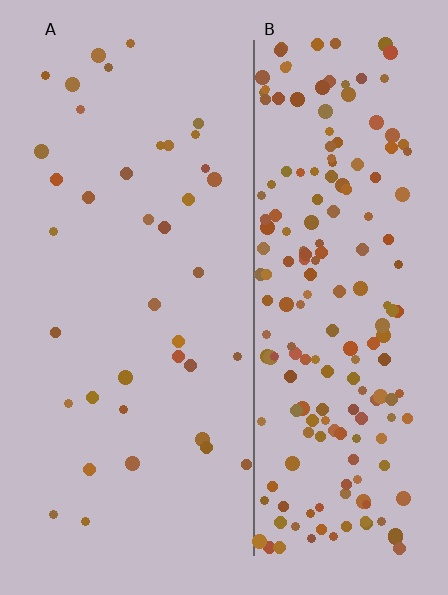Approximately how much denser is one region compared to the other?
Approximately 5.2× — region B over region A.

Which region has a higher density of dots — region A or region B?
B (the right).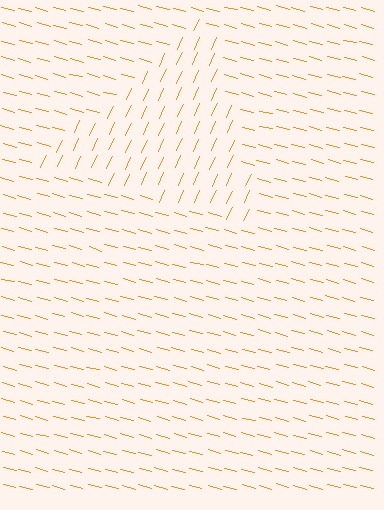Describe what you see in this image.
The image is filled with small orange line segments. A triangle region in the image has lines oriented differently from the surrounding lines, creating a visible texture boundary.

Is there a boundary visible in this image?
Yes, there is a texture boundary formed by a change in line orientation.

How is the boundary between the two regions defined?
The boundary is defined purely by a change in line orientation (approximately 81 degrees difference). All lines are the same color and thickness.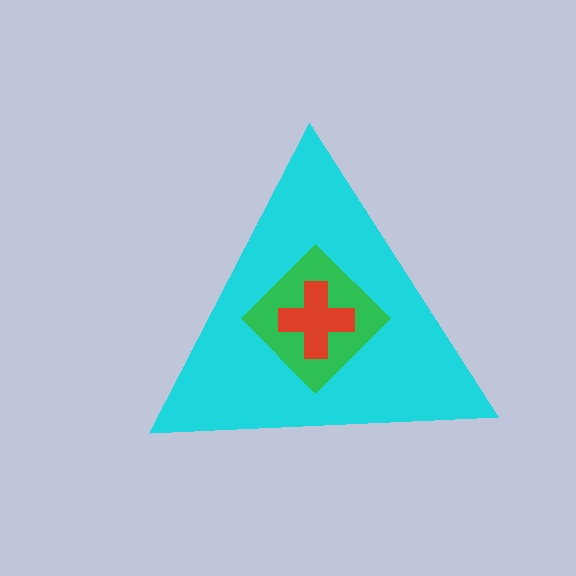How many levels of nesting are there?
3.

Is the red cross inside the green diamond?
Yes.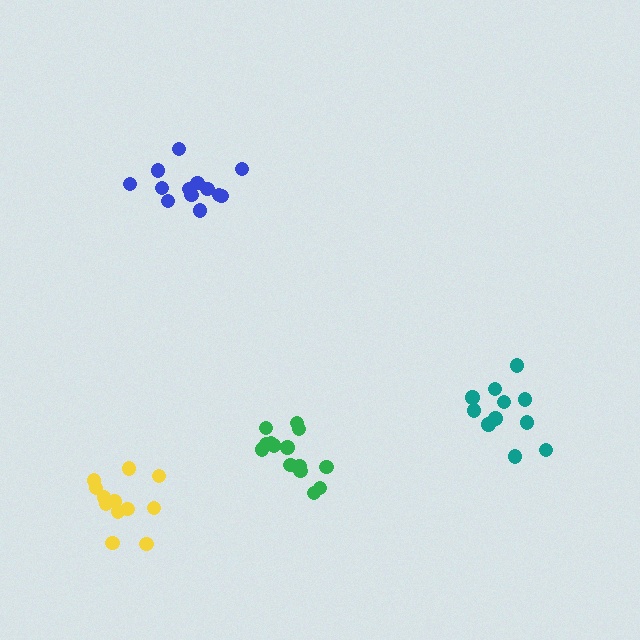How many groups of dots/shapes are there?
There are 4 groups.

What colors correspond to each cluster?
The clusters are colored: teal, yellow, blue, green.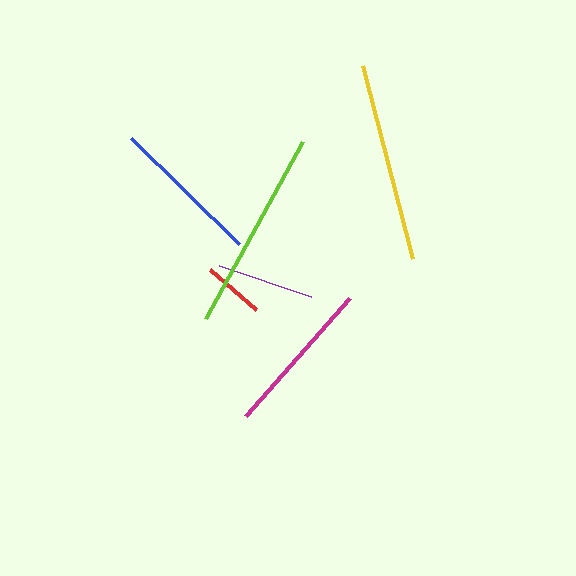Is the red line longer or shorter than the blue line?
The blue line is longer than the red line.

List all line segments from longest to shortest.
From longest to shortest: lime, yellow, magenta, blue, purple, red.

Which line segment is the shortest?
The red line is the shortest at approximately 61 pixels.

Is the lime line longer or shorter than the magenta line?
The lime line is longer than the magenta line.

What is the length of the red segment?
The red segment is approximately 61 pixels long.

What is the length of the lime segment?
The lime segment is approximately 202 pixels long.